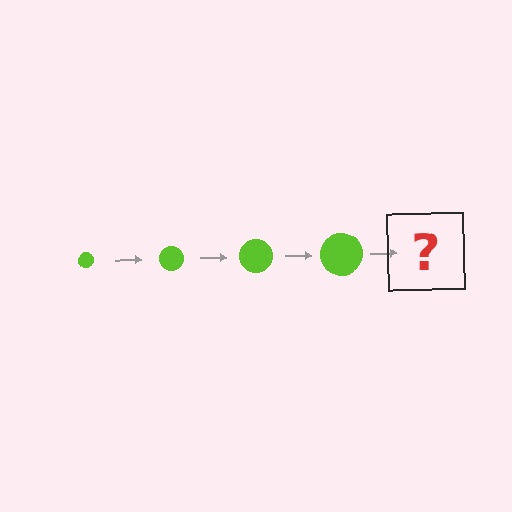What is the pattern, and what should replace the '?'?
The pattern is that the circle gets progressively larger each step. The '?' should be a lime circle, larger than the previous one.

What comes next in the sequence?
The next element should be a lime circle, larger than the previous one.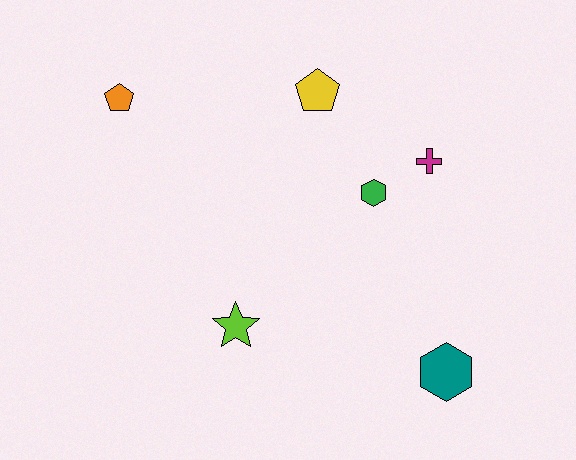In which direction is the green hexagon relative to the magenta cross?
The green hexagon is to the left of the magenta cross.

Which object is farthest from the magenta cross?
The orange pentagon is farthest from the magenta cross.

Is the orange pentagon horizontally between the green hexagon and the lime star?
No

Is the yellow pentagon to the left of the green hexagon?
Yes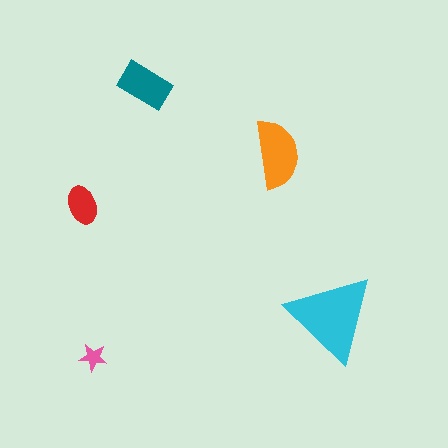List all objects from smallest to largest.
The pink star, the red ellipse, the teal rectangle, the orange semicircle, the cyan triangle.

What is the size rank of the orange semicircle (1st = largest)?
2nd.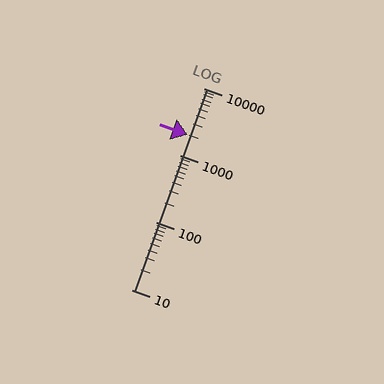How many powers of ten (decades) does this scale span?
The scale spans 3 decades, from 10 to 10000.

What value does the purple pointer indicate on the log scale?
The pointer indicates approximately 2000.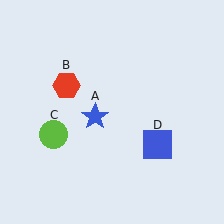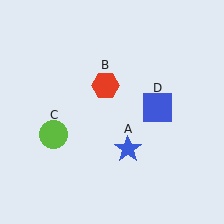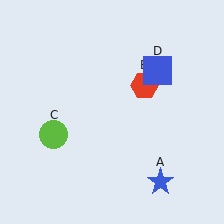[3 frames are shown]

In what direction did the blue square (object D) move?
The blue square (object D) moved up.